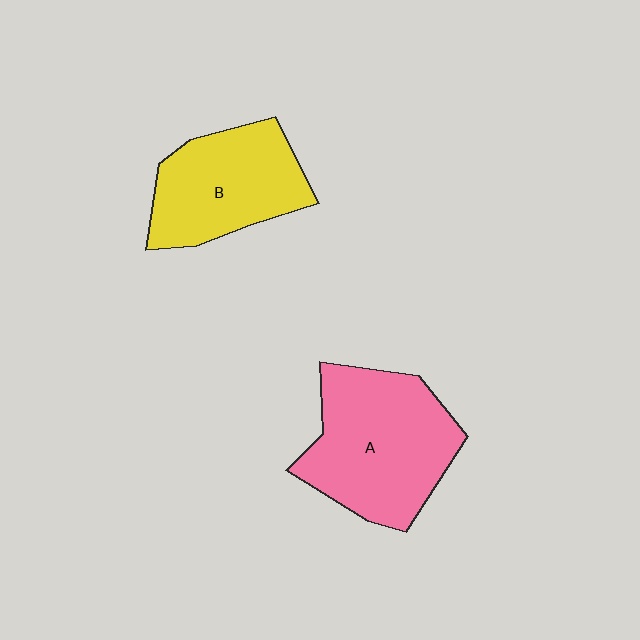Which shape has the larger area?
Shape A (pink).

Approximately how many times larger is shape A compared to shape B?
Approximately 1.3 times.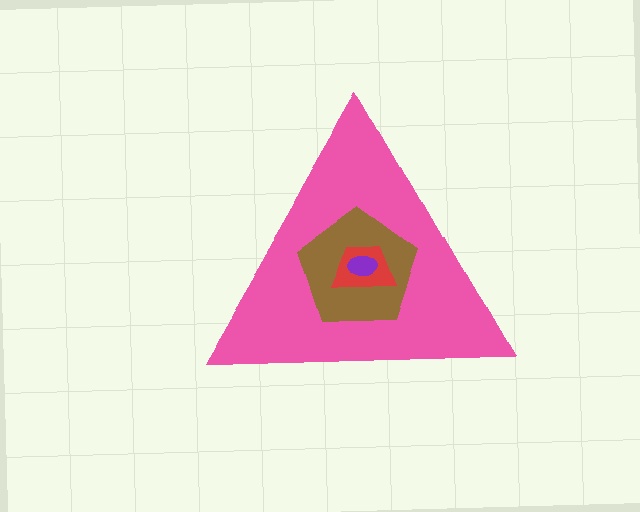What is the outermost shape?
The pink triangle.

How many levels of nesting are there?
4.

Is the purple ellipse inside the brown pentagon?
Yes.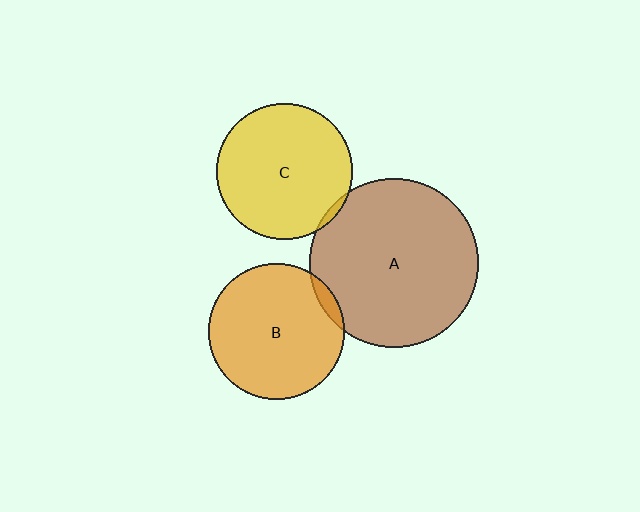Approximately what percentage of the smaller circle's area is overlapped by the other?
Approximately 5%.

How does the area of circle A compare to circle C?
Approximately 1.5 times.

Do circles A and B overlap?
Yes.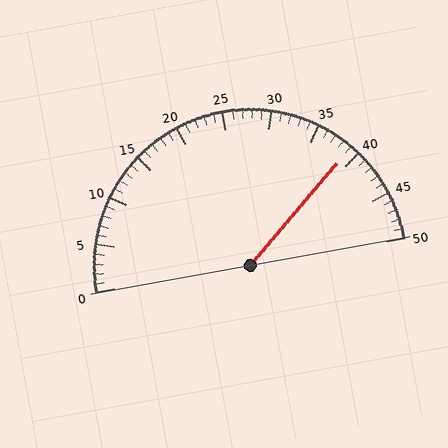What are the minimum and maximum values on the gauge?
The gauge ranges from 0 to 50.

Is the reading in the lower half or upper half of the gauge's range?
The reading is in the upper half of the range (0 to 50).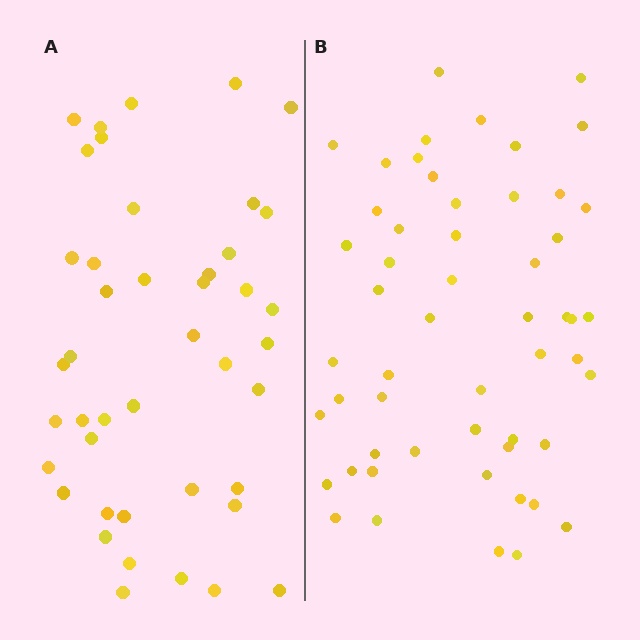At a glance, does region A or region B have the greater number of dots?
Region B (the right region) has more dots.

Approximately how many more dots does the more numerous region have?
Region B has roughly 12 or so more dots than region A.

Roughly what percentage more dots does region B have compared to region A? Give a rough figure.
About 25% more.